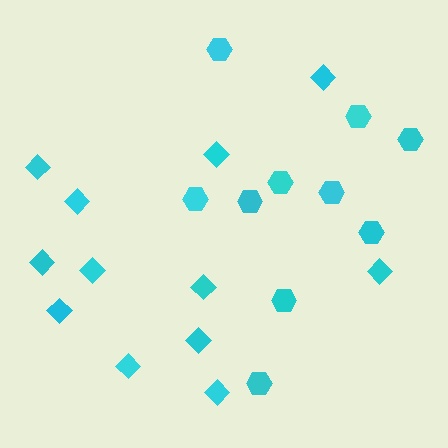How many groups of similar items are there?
There are 2 groups: one group of diamonds (12) and one group of hexagons (10).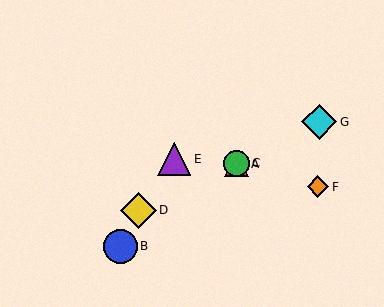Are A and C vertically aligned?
Yes, both are at x≈236.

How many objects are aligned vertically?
2 objects (A, C) are aligned vertically.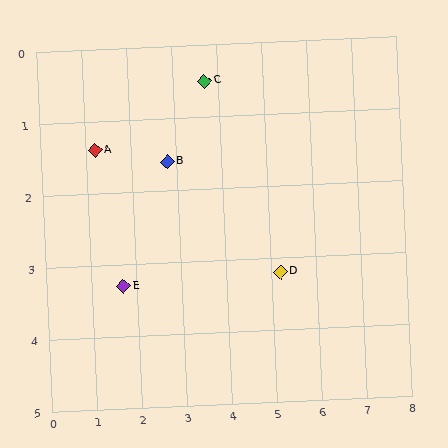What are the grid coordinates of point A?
Point A is at approximately (1.2, 1.4).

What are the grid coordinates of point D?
Point D is at approximately (5.2, 3.2).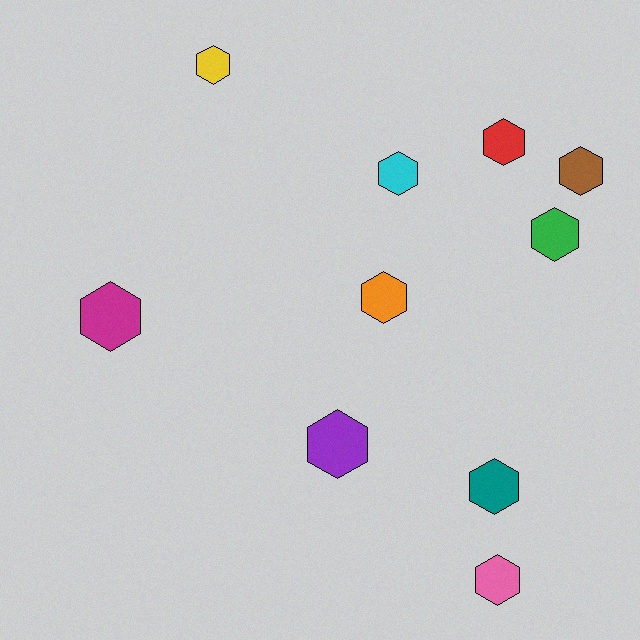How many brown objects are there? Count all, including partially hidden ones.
There is 1 brown object.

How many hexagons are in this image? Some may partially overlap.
There are 10 hexagons.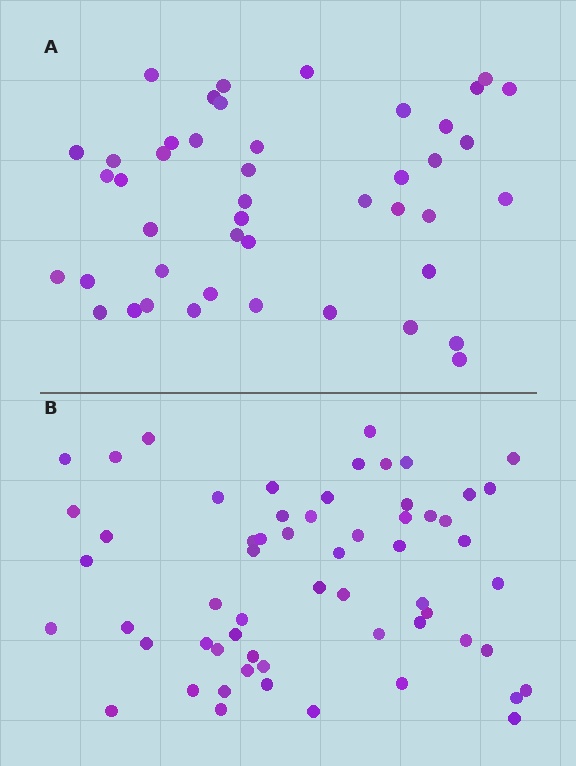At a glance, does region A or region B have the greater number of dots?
Region B (the bottom region) has more dots.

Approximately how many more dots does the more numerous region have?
Region B has approximately 15 more dots than region A.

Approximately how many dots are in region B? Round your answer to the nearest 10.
About 60 dots.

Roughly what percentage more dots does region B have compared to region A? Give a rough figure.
About 35% more.